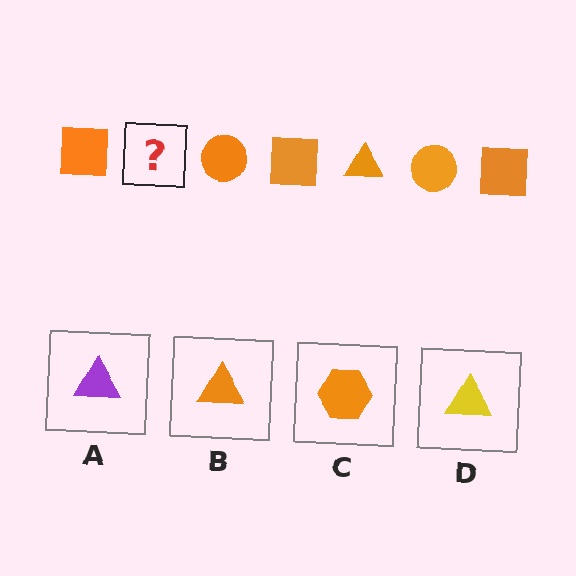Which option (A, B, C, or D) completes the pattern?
B.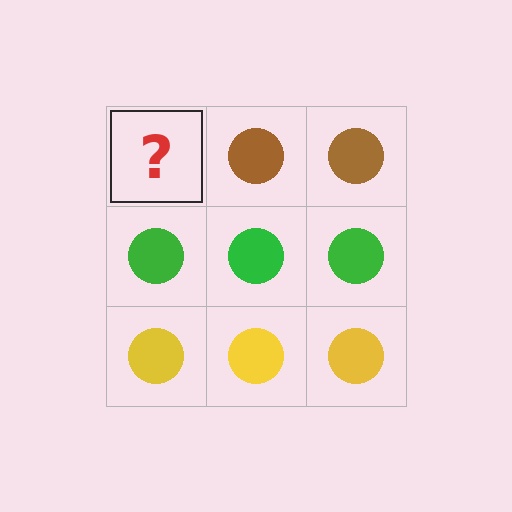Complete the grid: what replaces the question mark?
The question mark should be replaced with a brown circle.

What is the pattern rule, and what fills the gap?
The rule is that each row has a consistent color. The gap should be filled with a brown circle.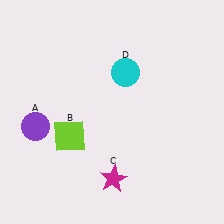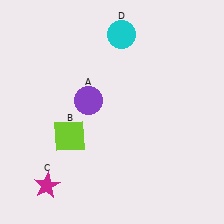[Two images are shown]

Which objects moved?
The objects that moved are: the purple circle (A), the magenta star (C), the cyan circle (D).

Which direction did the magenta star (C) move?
The magenta star (C) moved left.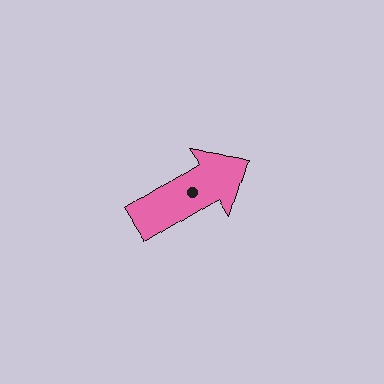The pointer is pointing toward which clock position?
Roughly 2 o'clock.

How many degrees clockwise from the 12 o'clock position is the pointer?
Approximately 58 degrees.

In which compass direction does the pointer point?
Northeast.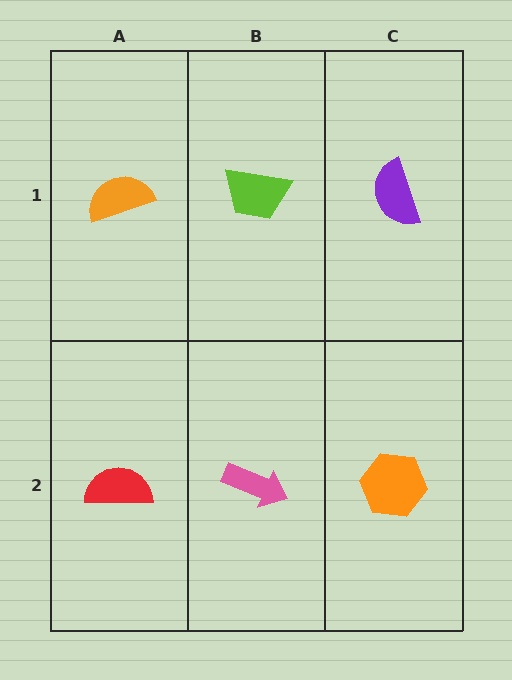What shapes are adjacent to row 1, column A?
A red semicircle (row 2, column A), a lime trapezoid (row 1, column B).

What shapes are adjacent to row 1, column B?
A pink arrow (row 2, column B), an orange semicircle (row 1, column A), a purple semicircle (row 1, column C).